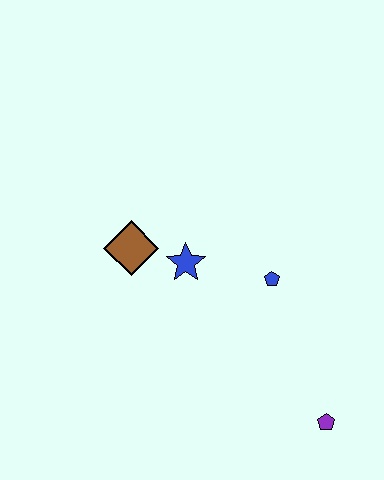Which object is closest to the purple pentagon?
The blue pentagon is closest to the purple pentagon.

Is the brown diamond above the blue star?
Yes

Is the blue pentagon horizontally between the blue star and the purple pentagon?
Yes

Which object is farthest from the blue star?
The purple pentagon is farthest from the blue star.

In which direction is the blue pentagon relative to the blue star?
The blue pentagon is to the right of the blue star.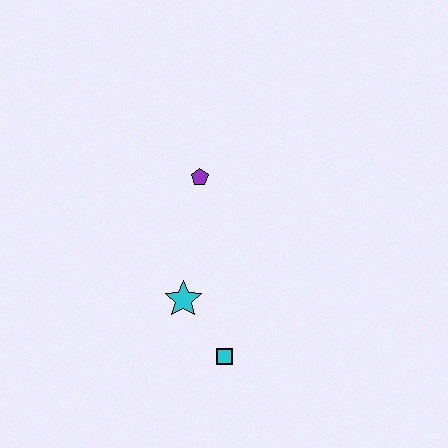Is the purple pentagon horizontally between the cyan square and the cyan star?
Yes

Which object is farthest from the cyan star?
The purple pentagon is farthest from the cyan star.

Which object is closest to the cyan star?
The cyan square is closest to the cyan star.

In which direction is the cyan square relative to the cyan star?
The cyan square is below the cyan star.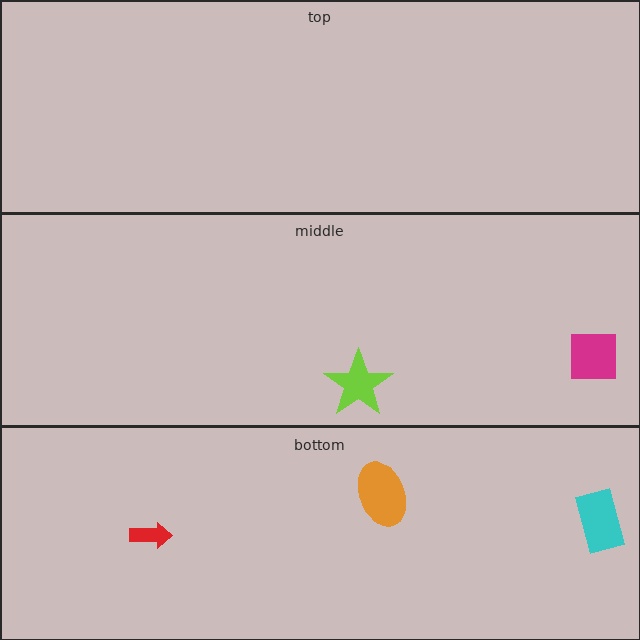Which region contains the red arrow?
The bottom region.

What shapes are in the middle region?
The lime star, the magenta square.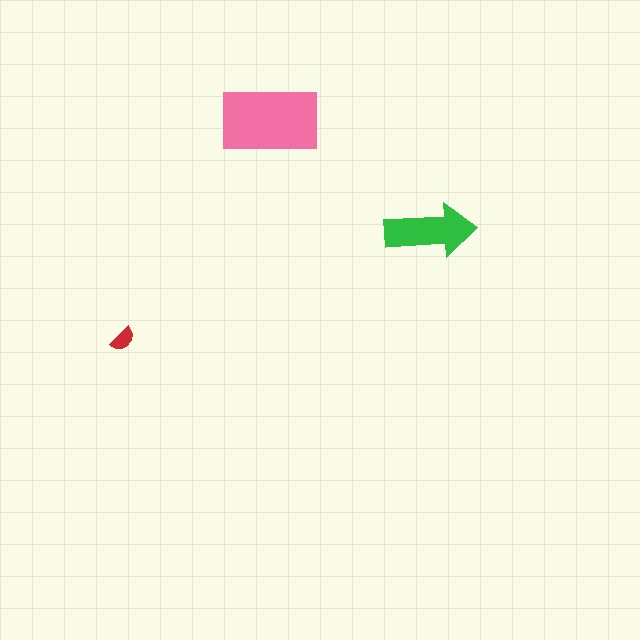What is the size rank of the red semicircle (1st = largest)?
3rd.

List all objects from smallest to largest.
The red semicircle, the green arrow, the pink rectangle.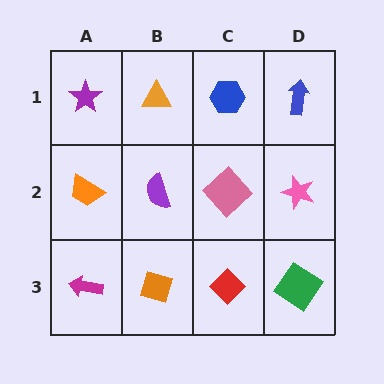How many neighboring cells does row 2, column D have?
3.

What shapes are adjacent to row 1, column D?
A pink star (row 2, column D), a blue hexagon (row 1, column C).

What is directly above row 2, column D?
A blue arrow.